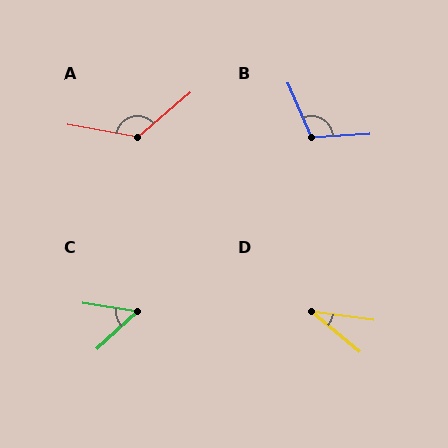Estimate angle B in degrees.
Approximately 110 degrees.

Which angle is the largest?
A, at approximately 130 degrees.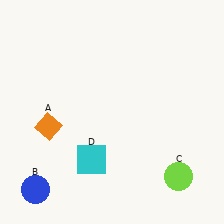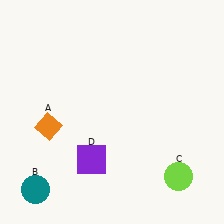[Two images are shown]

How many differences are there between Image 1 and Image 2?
There are 2 differences between the two images.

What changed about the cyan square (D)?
In Image 1, D is cyan. In Image 2, it changed to purple.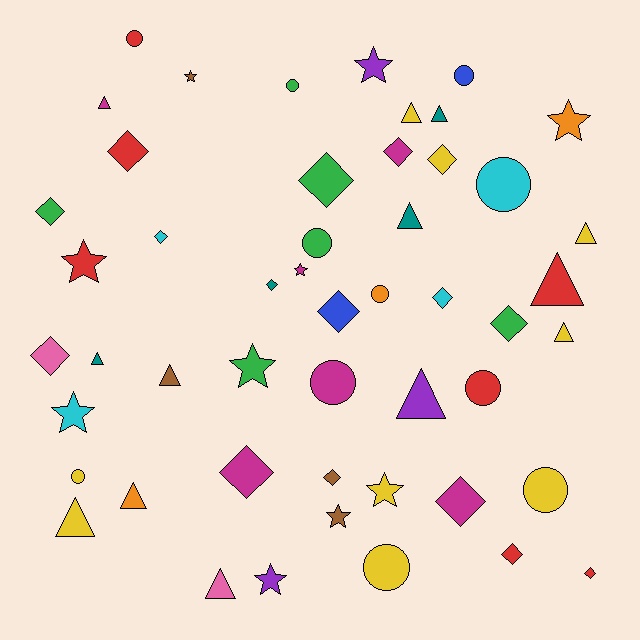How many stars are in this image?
There are 10 stars.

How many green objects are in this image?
There are 6 green objects.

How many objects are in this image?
There are 50 objects.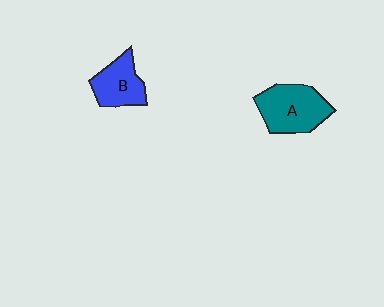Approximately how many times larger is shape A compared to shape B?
Approximately 1.4 times.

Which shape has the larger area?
Shape A (teal).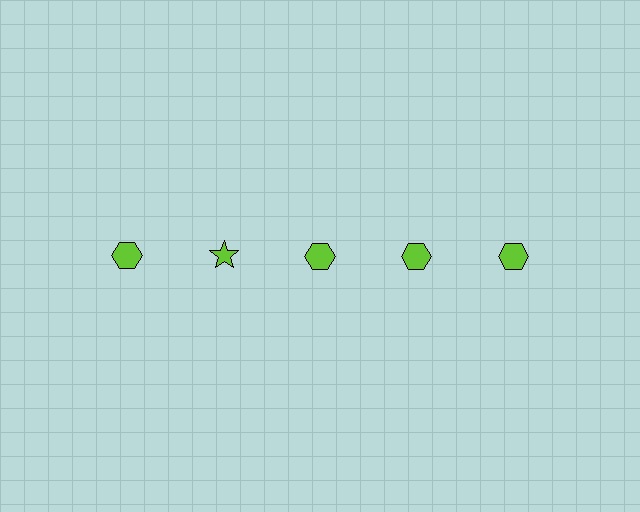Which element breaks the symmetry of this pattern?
The lime star in the top row, second from left column breaks the symmetry. All other shapes are lime hexagons.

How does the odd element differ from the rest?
It has a different shape: star instead of hexagon.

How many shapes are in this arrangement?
There are 5 shapes arranged in a grid pattern.